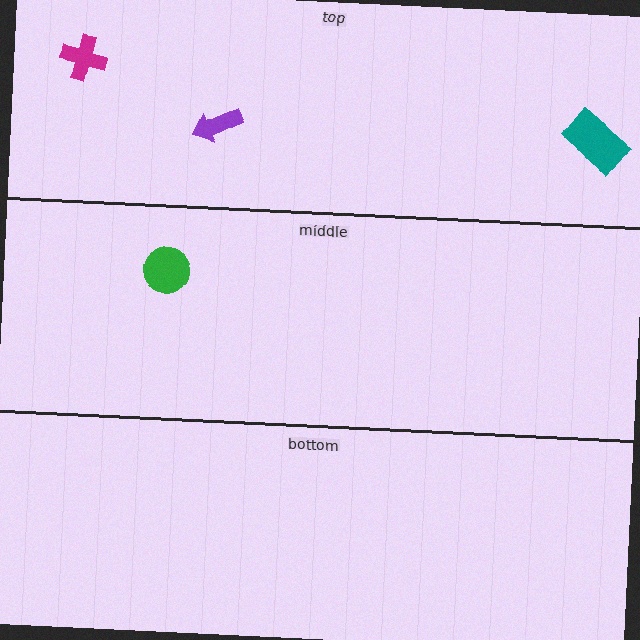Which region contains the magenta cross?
The top region.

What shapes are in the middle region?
The green circle.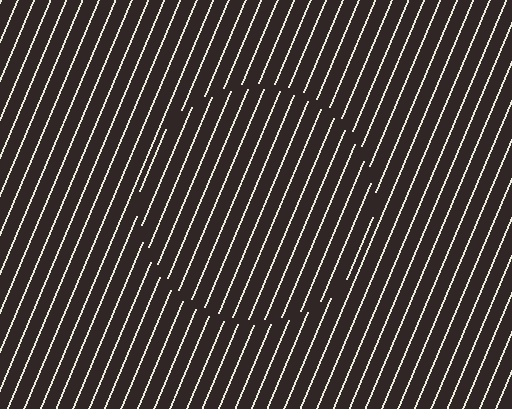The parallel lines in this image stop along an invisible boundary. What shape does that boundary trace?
An illusory circle. The interior of the shape contains the same grating, shifted by half a period — the contour is defined by the phase discontinuity where line-ends from the inner and outer gratings abut.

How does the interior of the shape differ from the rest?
The interior of the shape contains the same grating, shifted by half a period — the contour is defined by the phase discontinuity where line-ends from the inner and outer gratings abut.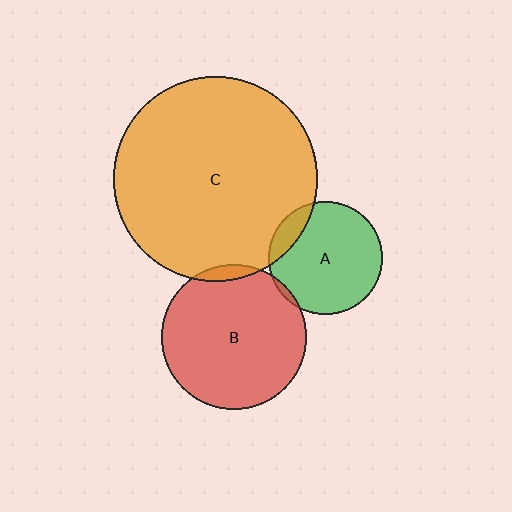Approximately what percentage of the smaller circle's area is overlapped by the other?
Approximately 15%.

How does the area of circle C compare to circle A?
Approximately 3.2 times.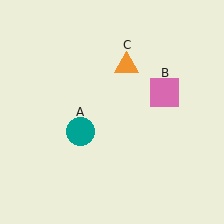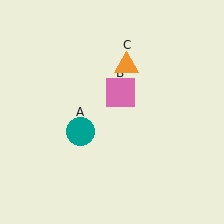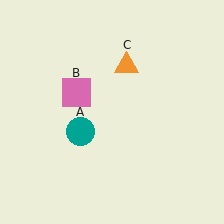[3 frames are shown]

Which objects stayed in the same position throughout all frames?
Teal circle (object A) and orange triangle (object C) remained stationary.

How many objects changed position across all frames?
1 object changed position: pink square (object B).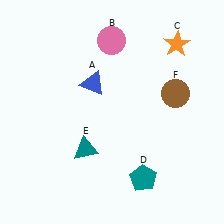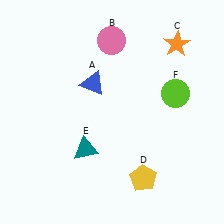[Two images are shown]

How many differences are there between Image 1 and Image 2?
There are 2 differences between the two images.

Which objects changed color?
D changed from teal to yellow. F changed from brown to lime.